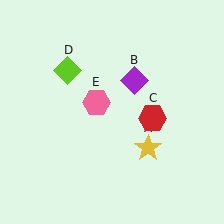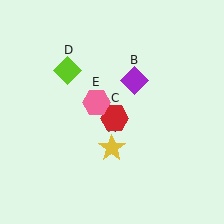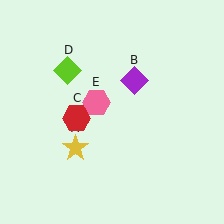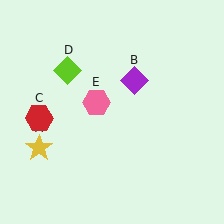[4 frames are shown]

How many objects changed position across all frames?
2 objects changed position: yellow star (object A), red hexagon (object C).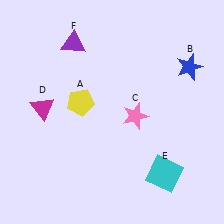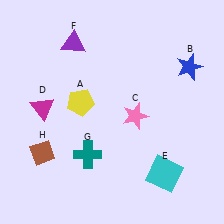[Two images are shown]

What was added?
A teal cross (G), a brown diamond (H) were added in Image 2.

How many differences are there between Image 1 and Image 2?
There are 2 differences between the two images.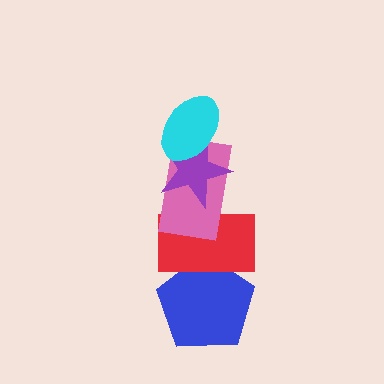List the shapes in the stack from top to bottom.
From top to bottom: the cyan ellipse, the purple star, the pink rectangle, the red rectangle, the blue pentagon.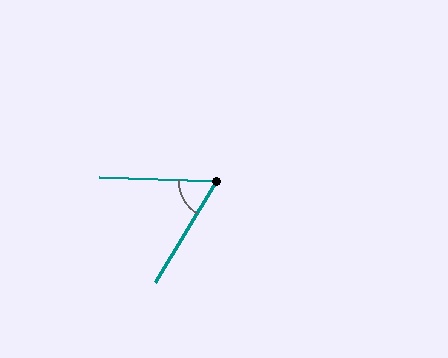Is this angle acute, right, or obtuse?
It is acute.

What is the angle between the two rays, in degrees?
Approximately 61 degrees.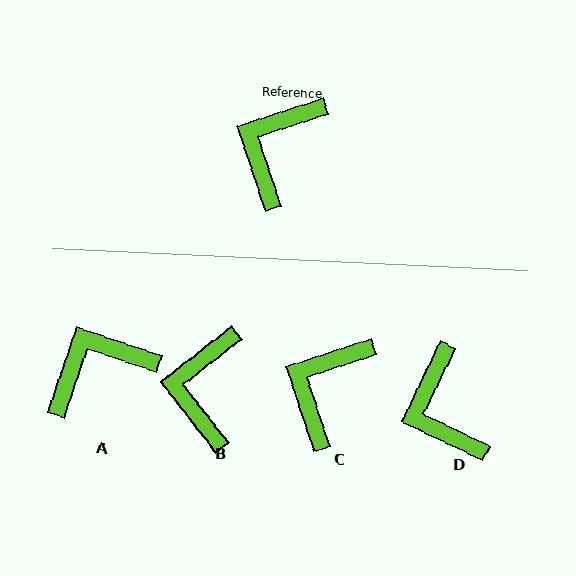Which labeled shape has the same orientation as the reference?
C.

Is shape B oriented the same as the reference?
No, it is off by about 20 degrees.